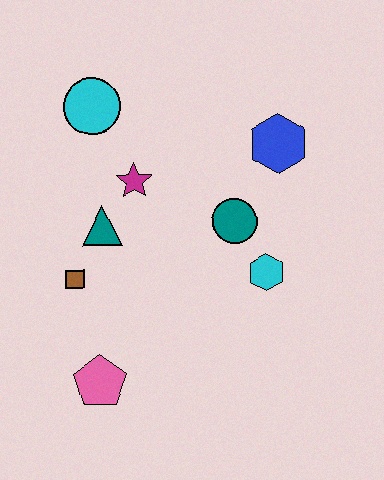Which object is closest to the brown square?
The teal triangle is closest to the brown square.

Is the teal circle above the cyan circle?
No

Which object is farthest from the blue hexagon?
The pink pentagon is farthest from the blue hexagon.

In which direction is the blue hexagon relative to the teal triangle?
The blue hexagon is to the right of the teal triangle.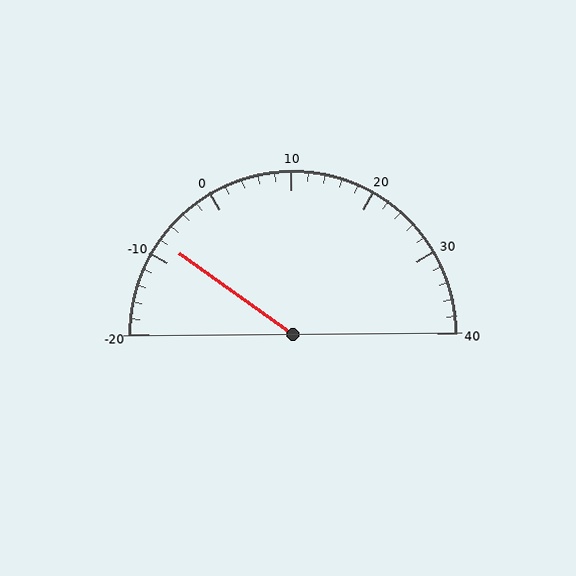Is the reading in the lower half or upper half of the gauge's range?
The reading is in the lower half of the range (-20 to 40).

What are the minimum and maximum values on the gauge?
The gauge ranges from -20 to 40.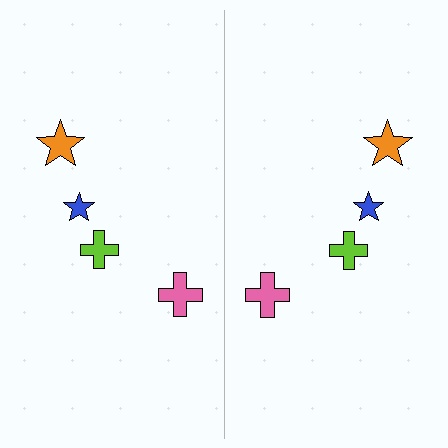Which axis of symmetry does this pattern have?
The pattern has a vertical axis of symmetry running through the center of the image.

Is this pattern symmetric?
Yes, this pattern has bilateral (reflection) symmetry.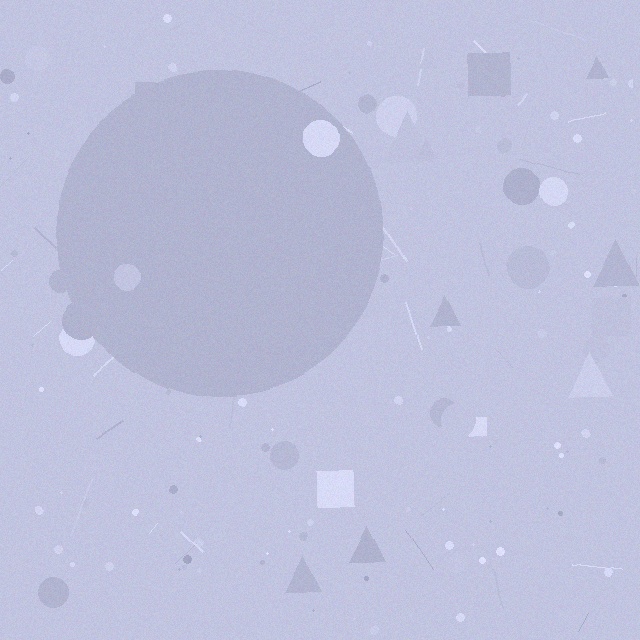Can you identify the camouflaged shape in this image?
The camouflaged shape is a circle.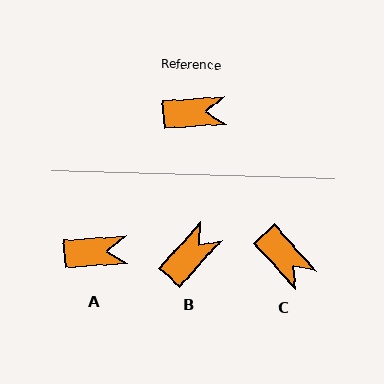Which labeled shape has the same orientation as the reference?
A.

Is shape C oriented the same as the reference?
No, it is off by about 52 degrees.